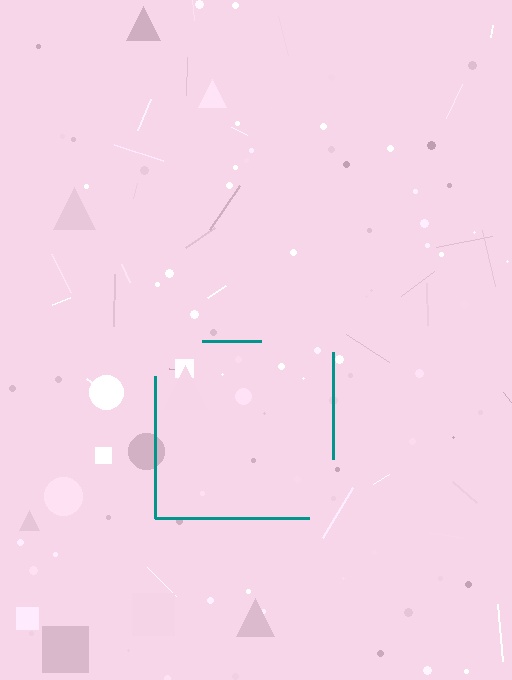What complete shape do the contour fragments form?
The contour fragments form a square.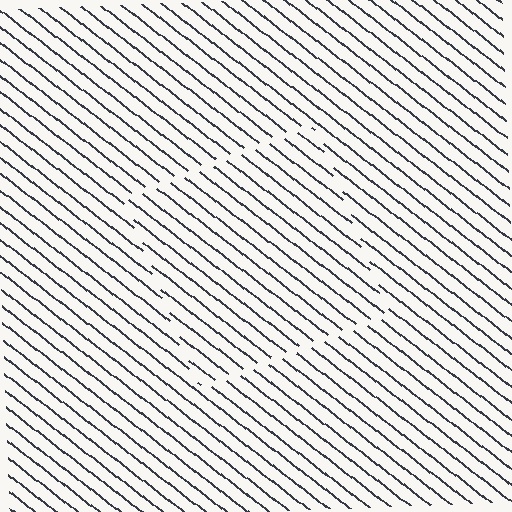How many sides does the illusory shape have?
4 sides — the line-ends trace a square.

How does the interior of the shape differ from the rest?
The interior of the shape contains the same grating, shifted by half a period — the contour is defined by the phase discontinuity where line-ends from the inner and outer gratings abut.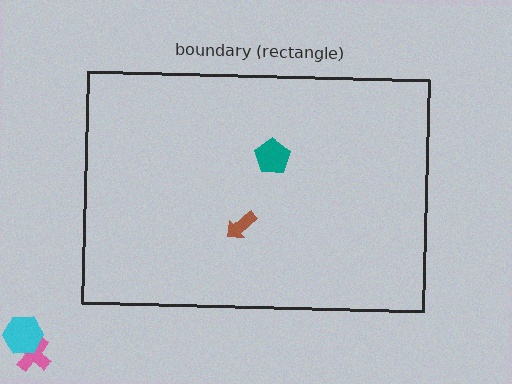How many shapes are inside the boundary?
2 inside, 2 outside.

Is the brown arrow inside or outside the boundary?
Inside.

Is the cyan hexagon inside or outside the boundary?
Outside.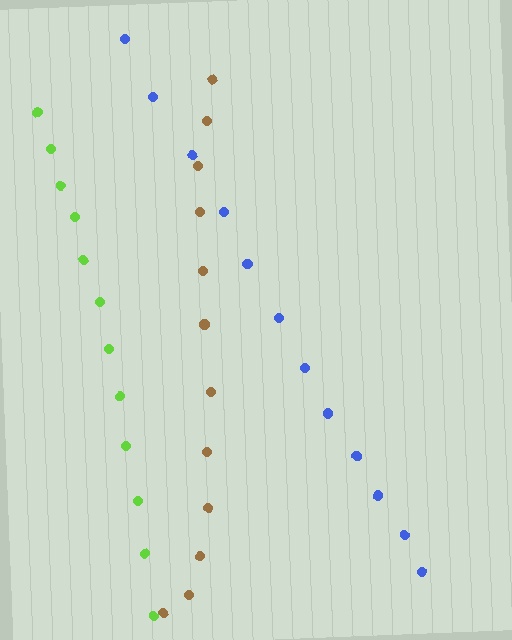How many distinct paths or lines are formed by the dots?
There are 3 distinct paths.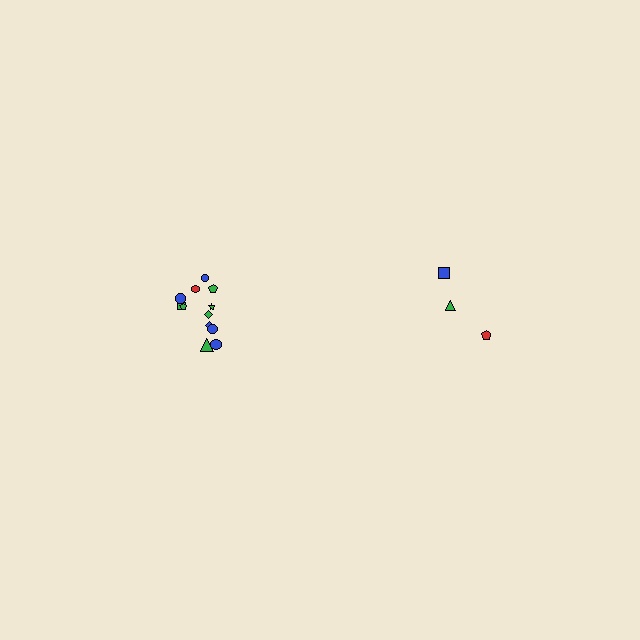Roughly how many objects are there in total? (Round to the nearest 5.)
Roughly 15 objects in total.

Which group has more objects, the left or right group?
The left group.